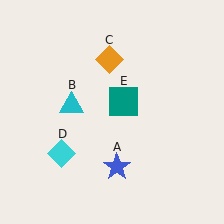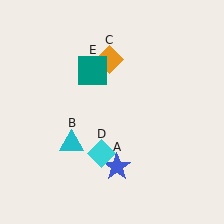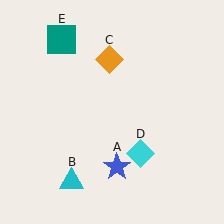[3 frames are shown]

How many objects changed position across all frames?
3 objects changed position: cyan triangle (object B), cyan diamond (object D), teal square (object E).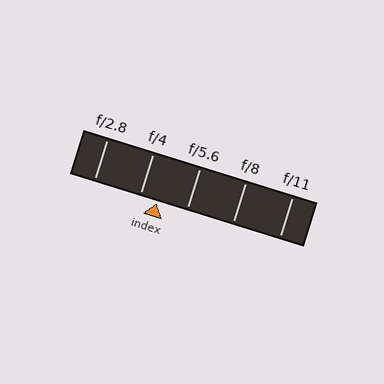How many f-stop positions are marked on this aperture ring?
There are 5 f-stop positions marked.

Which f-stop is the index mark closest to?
The index mark is closest to f/4.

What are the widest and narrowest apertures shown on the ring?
The widest aperture shown is f/2.8 and the narrowest is f/11.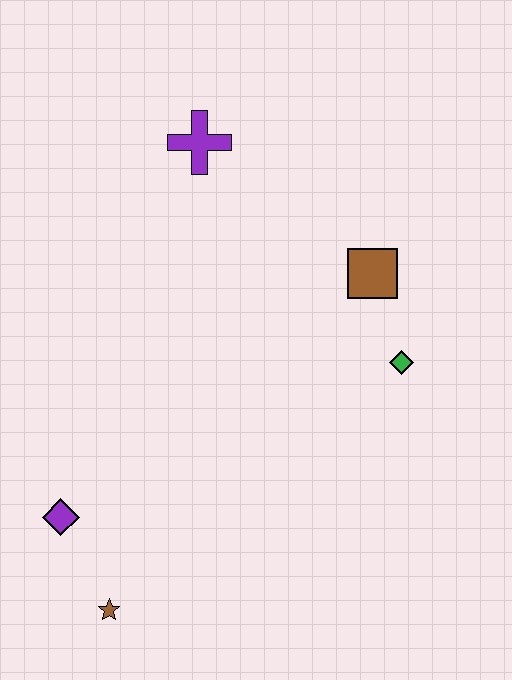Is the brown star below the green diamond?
Yes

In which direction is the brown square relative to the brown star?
The brown square is above the brown star.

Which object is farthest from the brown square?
The brown star is farthest from the brown square.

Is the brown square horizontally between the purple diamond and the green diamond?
Yes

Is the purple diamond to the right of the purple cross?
No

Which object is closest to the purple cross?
The brown square is closest to the purple cross.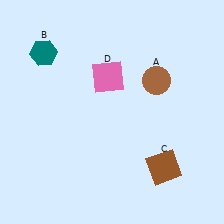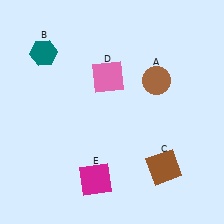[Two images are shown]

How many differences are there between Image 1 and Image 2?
There is 1 difference between the two images.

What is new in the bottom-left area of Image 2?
A magenta square (E) was added in the bottom-left area of Image 2.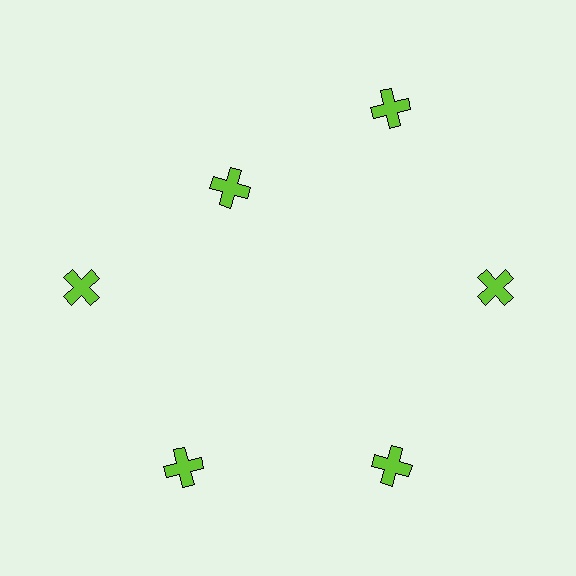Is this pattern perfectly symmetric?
No. The 6 lime crosses are arranged in a ring, but one element near the 11 o'clock position is pulled inward toward the center, breaking the 6-fold rotational symmetry.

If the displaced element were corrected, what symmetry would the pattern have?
It would have 6-fold rotational symmetry — the pattern would map onto itself every 60 degrees.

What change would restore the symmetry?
The symmetry would be restored by moving it outward, back onto the ring so that all 6 crosses sit at equal angles and equal distance from the center.